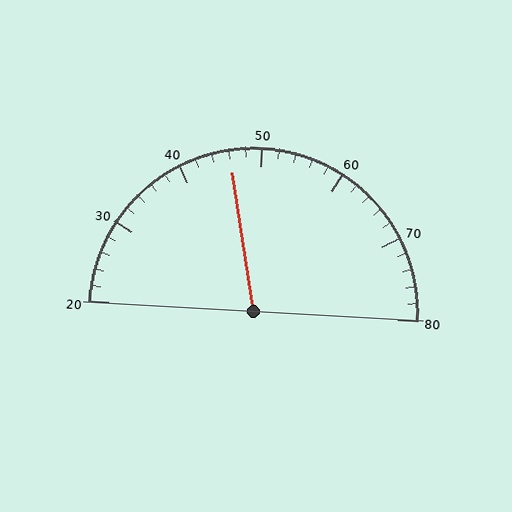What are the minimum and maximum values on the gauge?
The gauge ranges from 20 to 80.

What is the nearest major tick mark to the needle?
The nearest major tick mark is 50.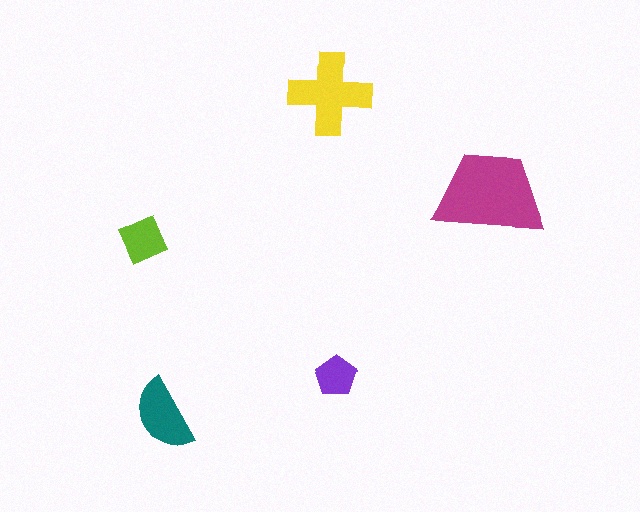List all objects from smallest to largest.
The purple pentagon, the lime diamond, the teal semicircle, the yellow cross, the magenta trapezoid.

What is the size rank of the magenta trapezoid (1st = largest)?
1st.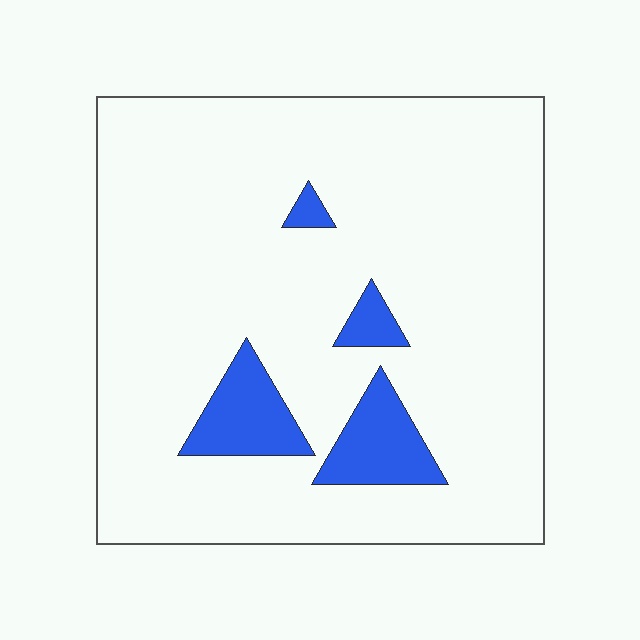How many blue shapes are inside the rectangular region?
4.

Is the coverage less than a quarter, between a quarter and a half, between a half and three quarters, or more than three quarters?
Less than a quarter.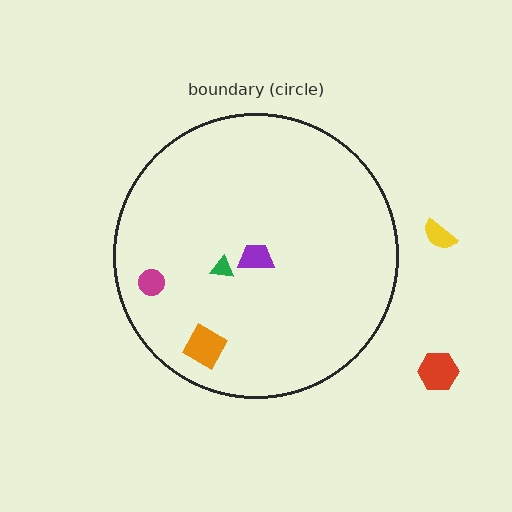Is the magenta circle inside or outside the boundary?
Inside.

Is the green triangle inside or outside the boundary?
Inside.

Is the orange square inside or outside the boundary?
Inside.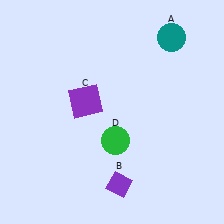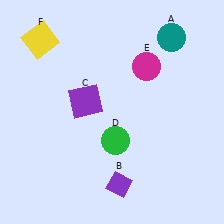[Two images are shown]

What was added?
A magenta circle (E), a yellow square (F) were added in Image 2.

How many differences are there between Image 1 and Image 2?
There are 2 differences between the two images.